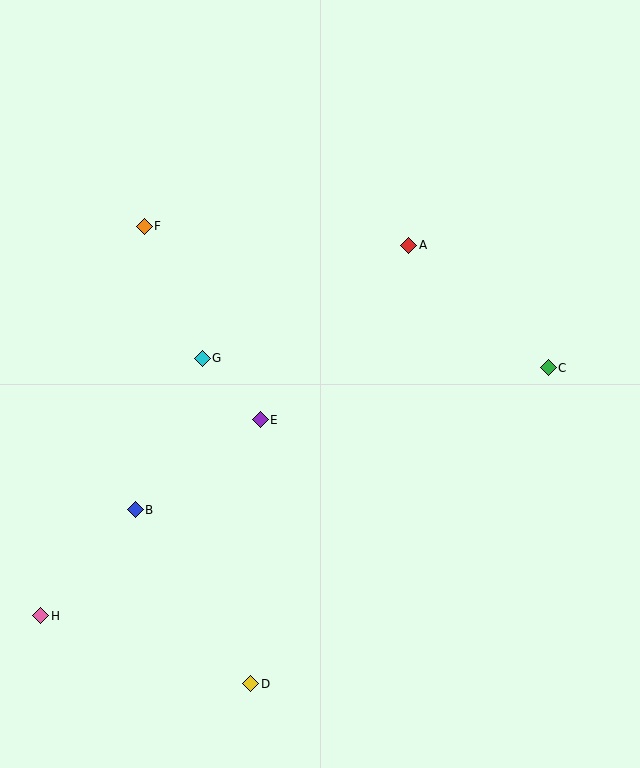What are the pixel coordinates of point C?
Point C is at (548, 368).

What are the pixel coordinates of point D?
Point D is at (251, 684).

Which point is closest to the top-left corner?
Point F is closest to the top-left corner.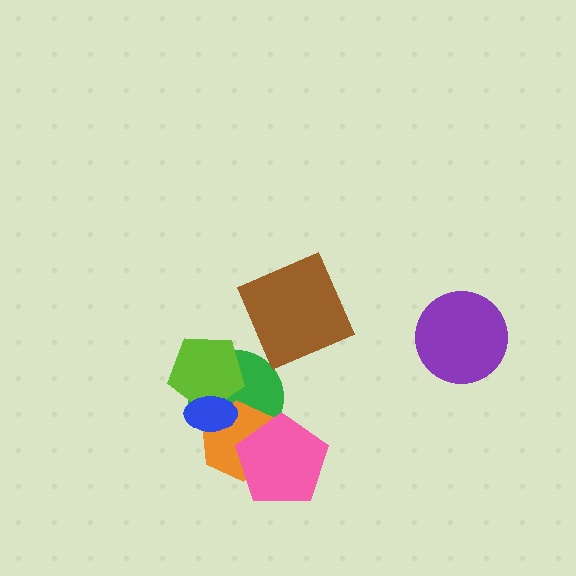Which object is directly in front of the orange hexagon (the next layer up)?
The blue ellipse is directly in front of the orange hexagon.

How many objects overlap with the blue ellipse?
3 objects overlap with the blue ellipse.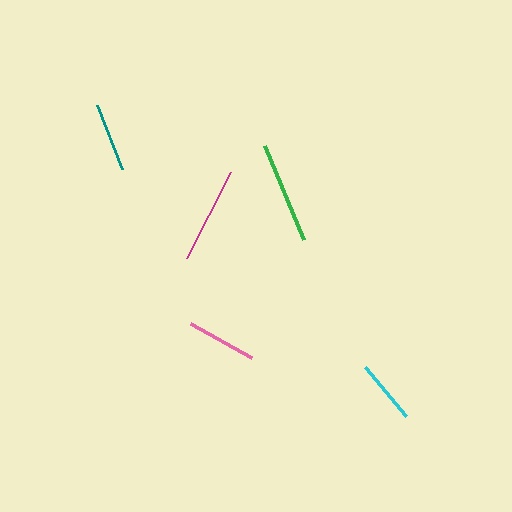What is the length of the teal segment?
The teal segment is approximately 69 pixels long.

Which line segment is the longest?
The green line is the longest at approximately 101 pixels.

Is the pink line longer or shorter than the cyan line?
The pink line is longer than the cyan line.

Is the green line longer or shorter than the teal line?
The green line is longer than the teal line.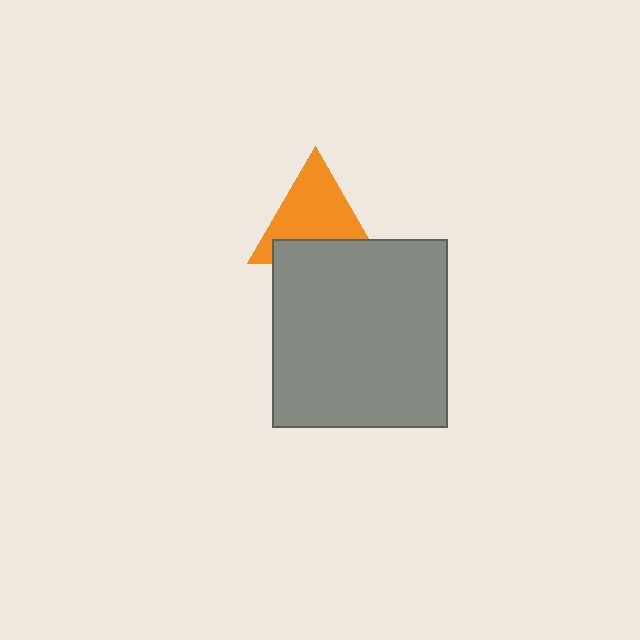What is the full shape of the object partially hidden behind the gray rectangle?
The partially hidden object is an orange triangle.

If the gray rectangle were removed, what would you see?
You would see the complete orange triangle.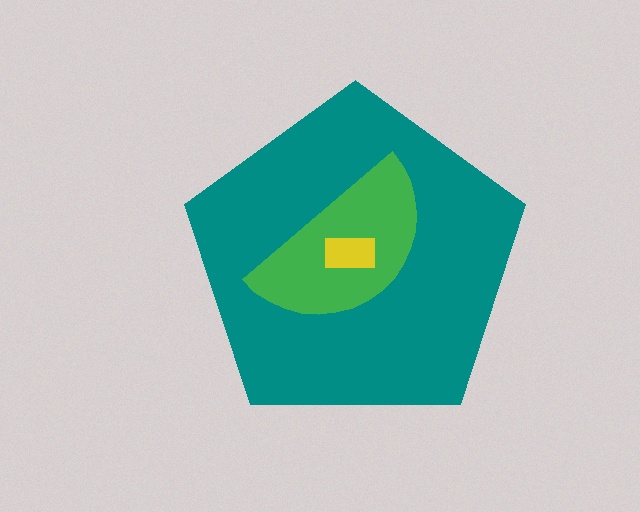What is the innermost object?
The yellow rectangle.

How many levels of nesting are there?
3.